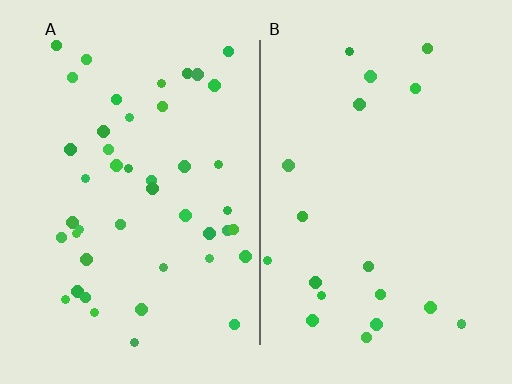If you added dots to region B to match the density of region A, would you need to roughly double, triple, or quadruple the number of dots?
Approximately double.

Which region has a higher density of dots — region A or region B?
A (the left).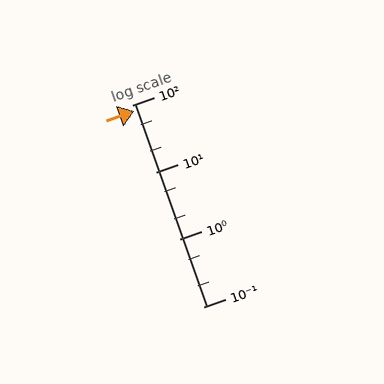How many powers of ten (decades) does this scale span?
The scale spans 3 decades, from 0.1 to 100.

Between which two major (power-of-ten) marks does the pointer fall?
The pointer is between 10 and 100.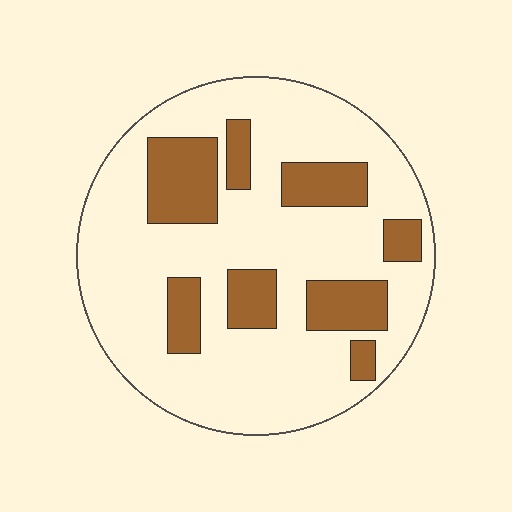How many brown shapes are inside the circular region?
8.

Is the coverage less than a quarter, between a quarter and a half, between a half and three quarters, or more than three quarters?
Less than a quarter.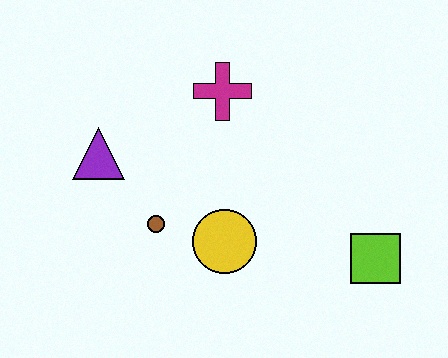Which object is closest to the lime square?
The yellow circle is closest to the lime square.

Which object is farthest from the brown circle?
The lime square is farthest from the brown circle.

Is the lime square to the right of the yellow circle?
Yes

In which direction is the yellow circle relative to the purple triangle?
The yellow circle is to the right of the purple triangle.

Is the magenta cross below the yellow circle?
No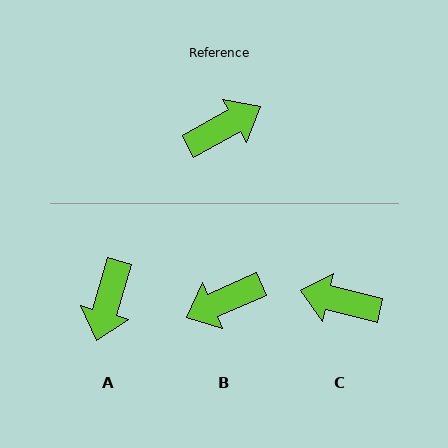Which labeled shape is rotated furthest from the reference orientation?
B, about 175 degrees away.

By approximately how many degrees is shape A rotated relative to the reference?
Approximately 135 degrees clockwise.